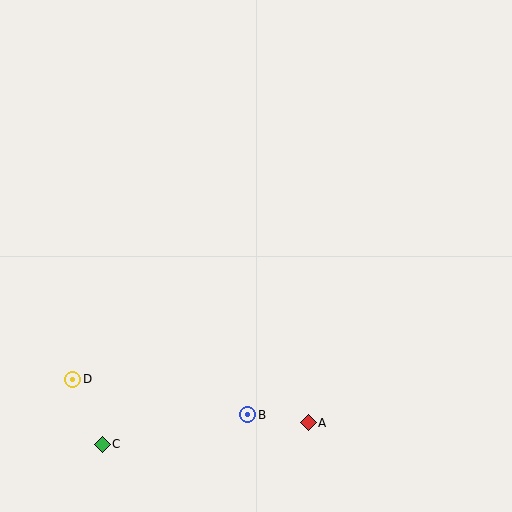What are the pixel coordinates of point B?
Point B is at (248, 415).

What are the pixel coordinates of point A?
Point A is at (308, 423).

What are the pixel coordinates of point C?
Point C is at (102, 444).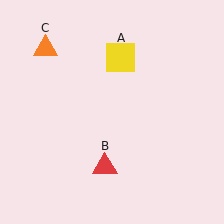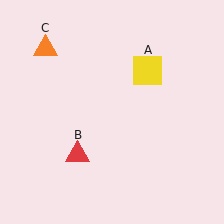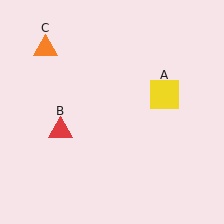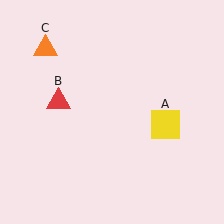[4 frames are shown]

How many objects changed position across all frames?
2 objects changed position: yellow square (object A), red triangle (object B).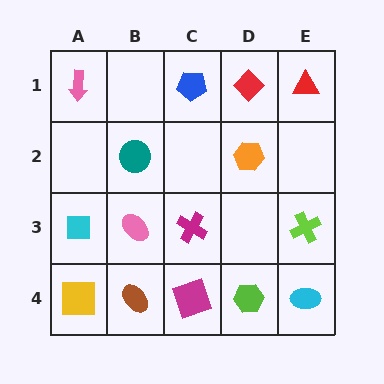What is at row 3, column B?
A pink ellipse.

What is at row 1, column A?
A pink arrow.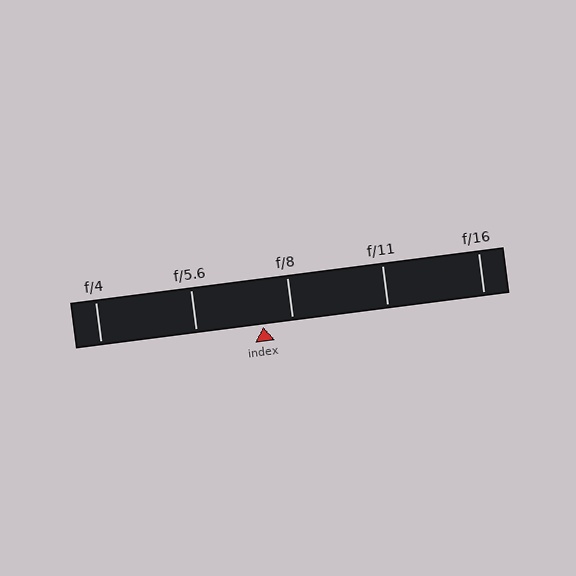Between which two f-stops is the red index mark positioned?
The index mark is between f/5.6 and f/8.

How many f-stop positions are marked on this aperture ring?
There are 5 f-stop positions marked.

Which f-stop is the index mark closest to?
The index mark is closest to f/8.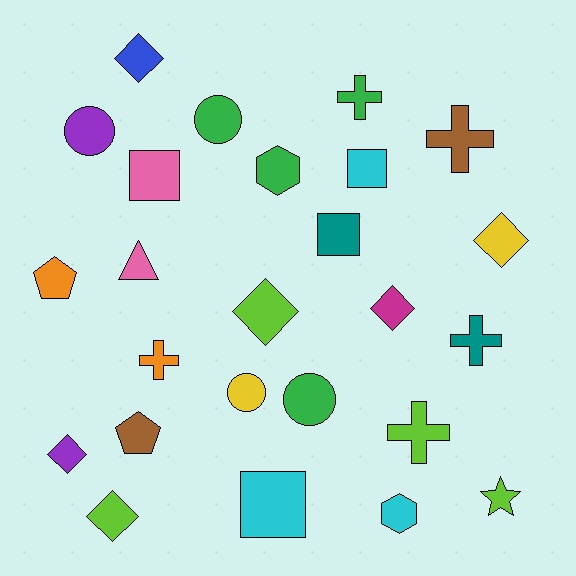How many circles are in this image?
There are 4 circles.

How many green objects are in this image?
There are 4 green objects.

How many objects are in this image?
There are 25 objects.